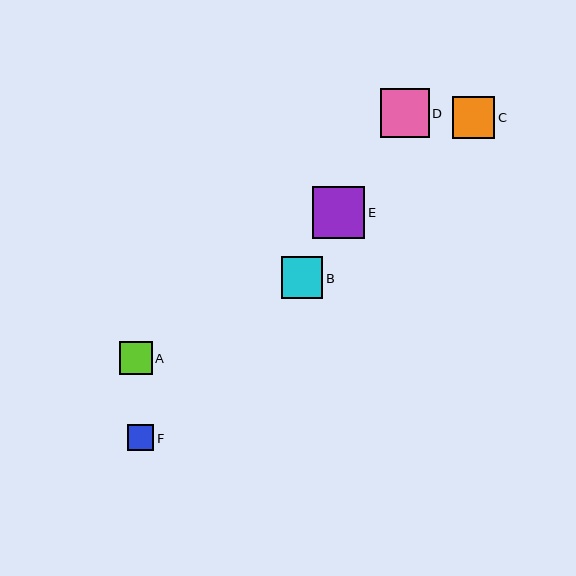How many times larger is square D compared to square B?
Square D is approximately 1.2 times the size of square B.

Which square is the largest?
Square E is the largest with a size of approximately 52 pixels.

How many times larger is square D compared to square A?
Square D is approximately 1.5 times the size of square A.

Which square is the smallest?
Square F is the smallest with a size of approximately 26 pixels.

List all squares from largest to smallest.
From largest to smallest: E, D, C, B, A, F.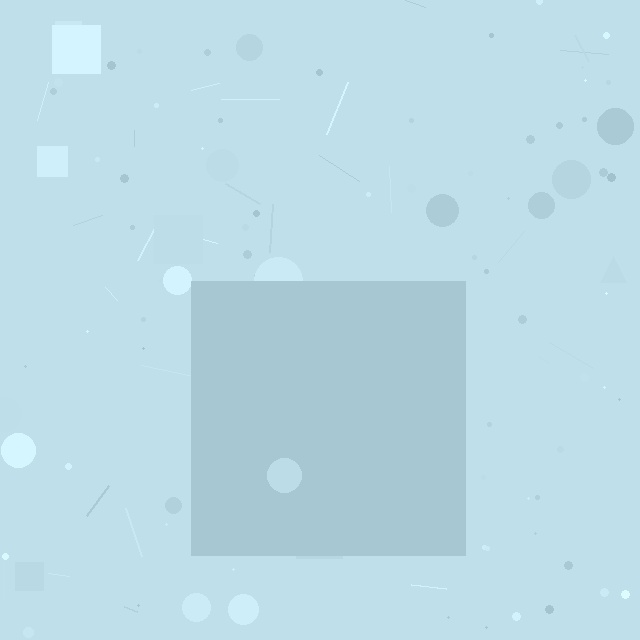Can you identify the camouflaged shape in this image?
The camouflaged shape is a square.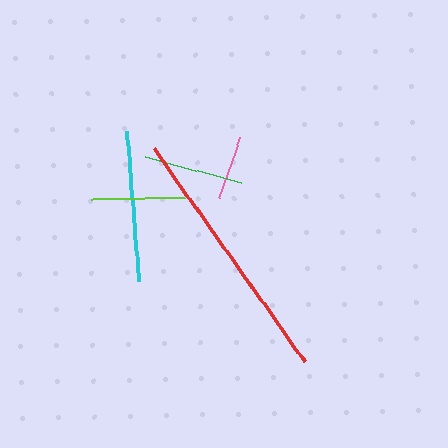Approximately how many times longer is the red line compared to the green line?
The red line is approximately 2.6 times the length of the green line.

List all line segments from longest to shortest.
From longest to shortest: red, cyan, green, lime, pink.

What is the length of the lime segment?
The lime segment is approximately 94 pixels long.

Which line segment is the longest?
The red line is the longest at approximately 262 pixels.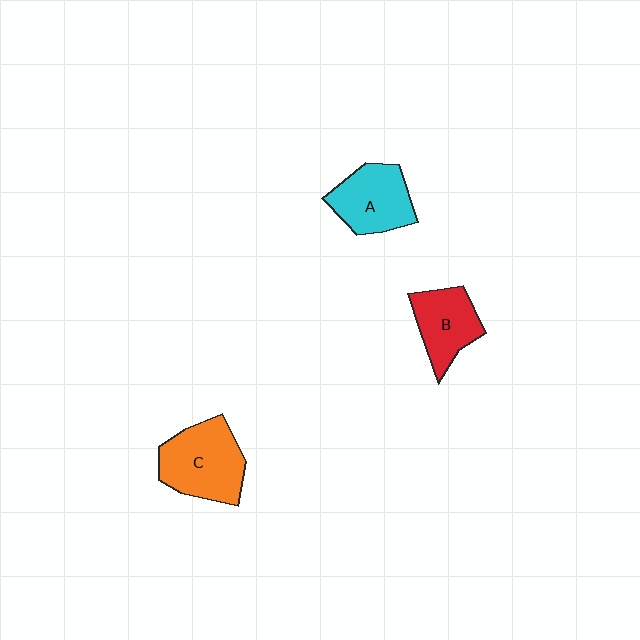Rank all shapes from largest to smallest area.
From largest to smallest: C (orange), A (cyan), B (red).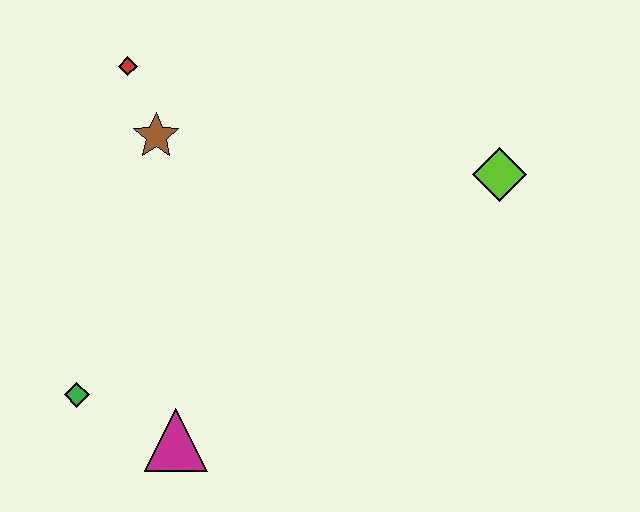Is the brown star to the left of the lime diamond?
Yes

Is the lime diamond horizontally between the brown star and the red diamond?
No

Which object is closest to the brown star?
The red diamond is closest to the brown star.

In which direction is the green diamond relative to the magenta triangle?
The green diamond is to the left of the magenta triangle.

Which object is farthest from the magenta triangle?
The lime diamond is farthest from the magenta triangle.